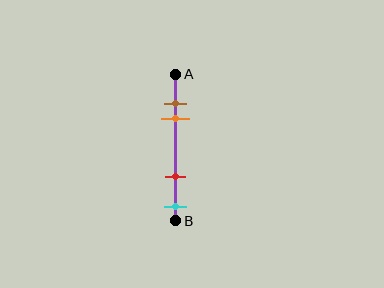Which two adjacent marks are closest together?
The brown and orange marks are the closest adjacent pair.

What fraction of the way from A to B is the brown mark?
The brown mark is approximately 20% (0.2) of the way from A to B.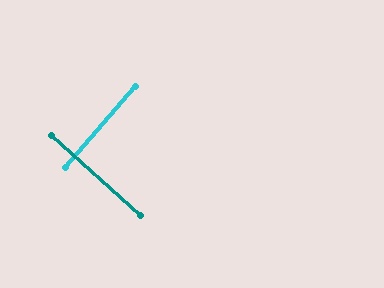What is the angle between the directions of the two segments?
Approximately 89 degrees.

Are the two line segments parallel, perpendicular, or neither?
Perpendicular — they meet at approximately 89°.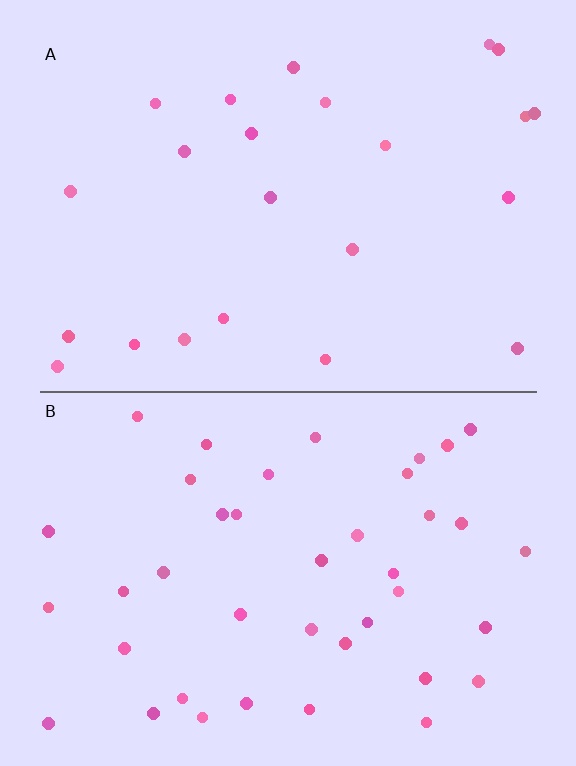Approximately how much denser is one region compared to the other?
Approximately 1.8× — region B over region A.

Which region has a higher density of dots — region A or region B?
B (the bottom).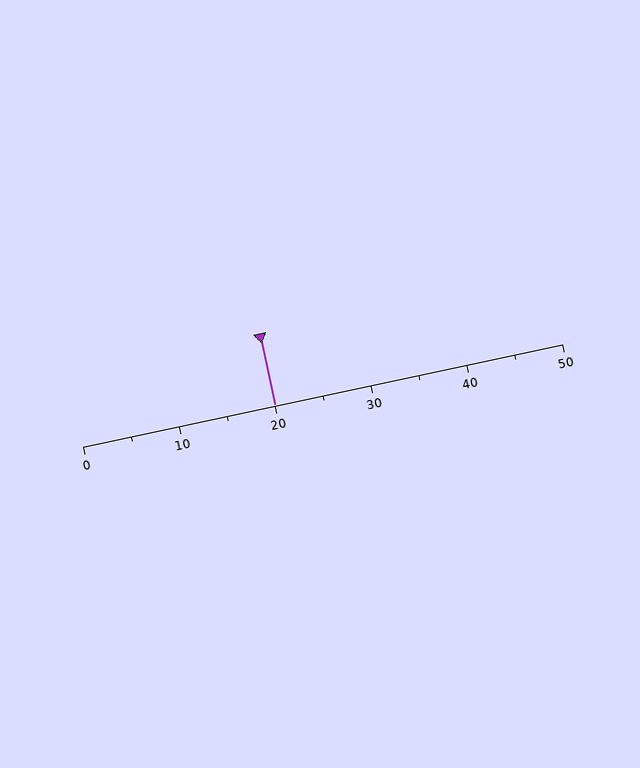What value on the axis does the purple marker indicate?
The marker indicates approximately 20.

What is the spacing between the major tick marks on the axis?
The major ticks are spaced 10 apart.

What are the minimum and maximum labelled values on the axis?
The axis runs from 0 to 50.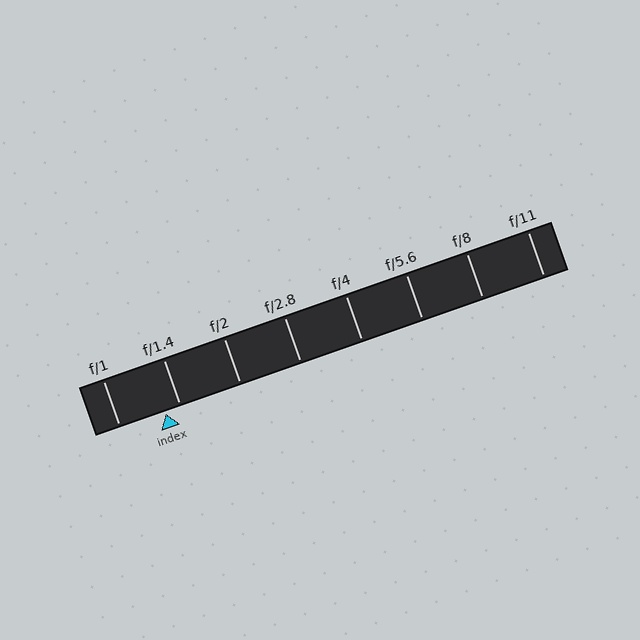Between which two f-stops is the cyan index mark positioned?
The index mark is between f/1 and f/1.4.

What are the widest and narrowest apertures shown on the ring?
The widest aperture shown is f/1 and the narrowest is f/11.